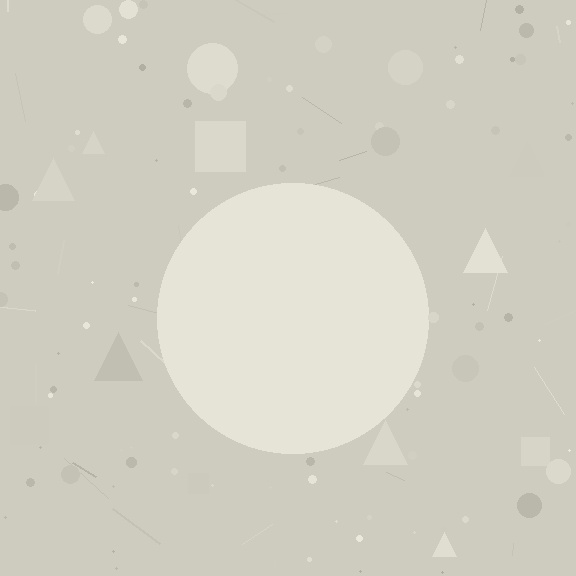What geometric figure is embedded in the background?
A circle is embedded in the background.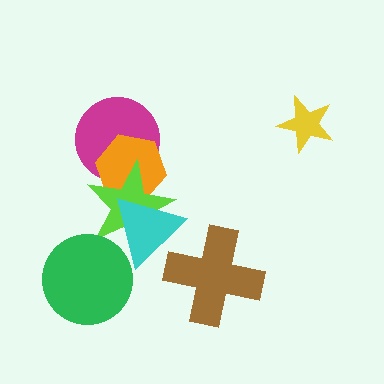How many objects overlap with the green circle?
1 object overlaps with the green circle.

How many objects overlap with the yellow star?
0 objects overlap with the yellow star.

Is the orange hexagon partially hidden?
Yes, it is partially covered by another shape.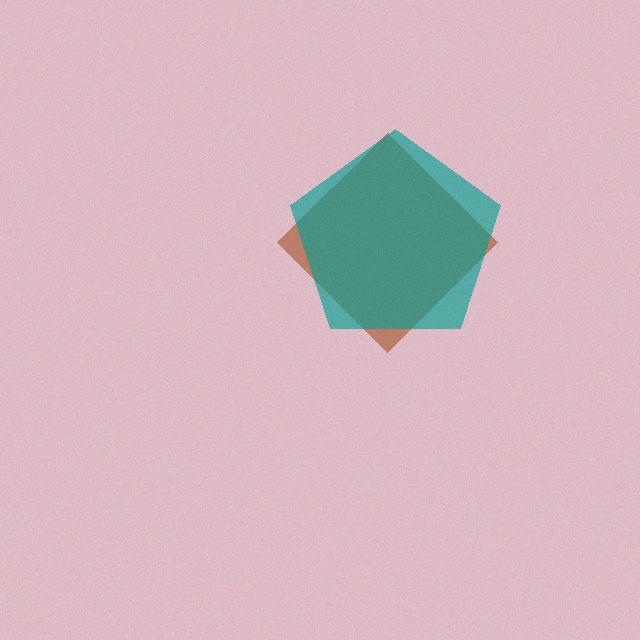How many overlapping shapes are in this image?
There are 2 overlapping shapes in the image.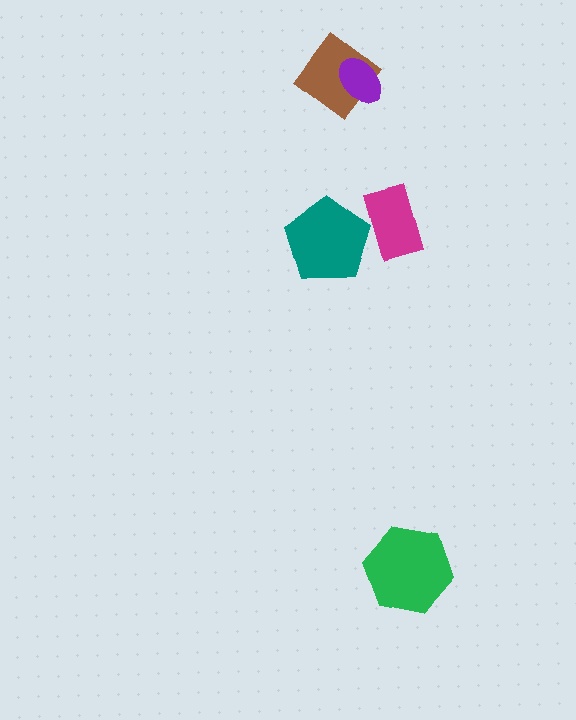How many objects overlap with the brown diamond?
1 object overlaps with the brown diamond.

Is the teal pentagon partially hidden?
Yes, it is partially covered by another shape.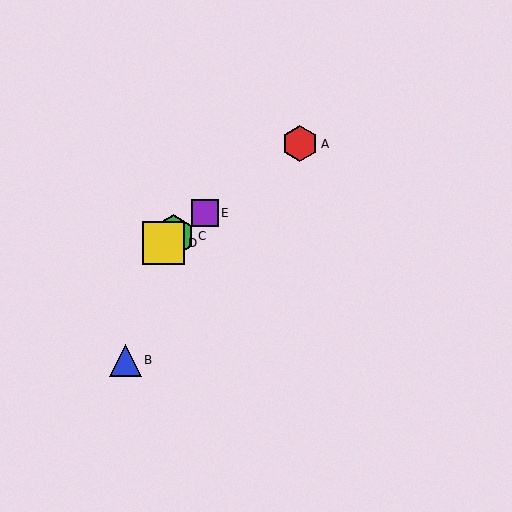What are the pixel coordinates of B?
Object B is at (126, 360).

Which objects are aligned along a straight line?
Objects A, C, D, E are aligned along a straight line.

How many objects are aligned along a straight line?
4 objects (A, C, D, E) are aligned along a straight line.